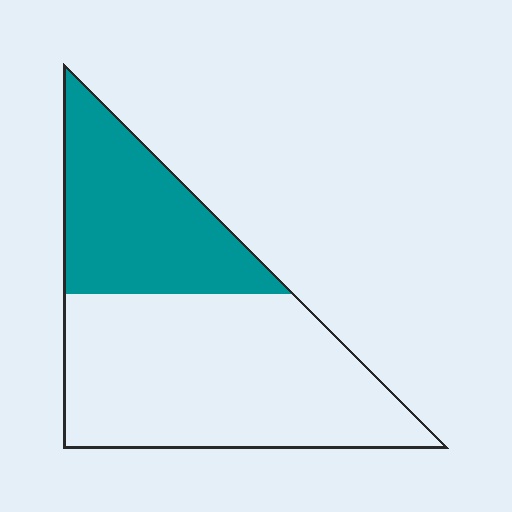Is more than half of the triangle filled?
No.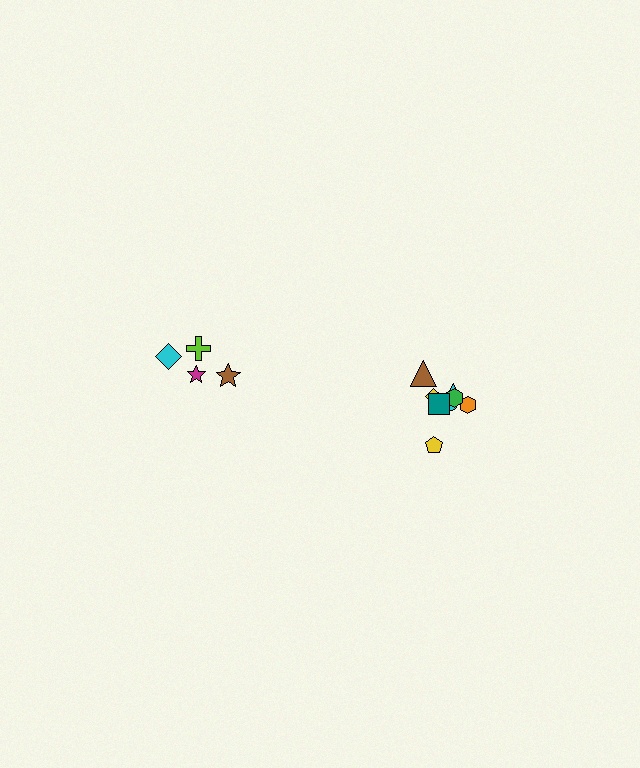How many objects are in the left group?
There are 4 objects.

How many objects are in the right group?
There are 8 objects.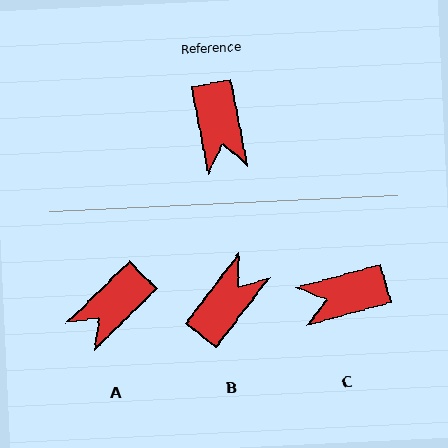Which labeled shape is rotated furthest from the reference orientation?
B, about 131 degrees away.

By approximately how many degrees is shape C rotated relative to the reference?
Approximately 85 degrees clockwise.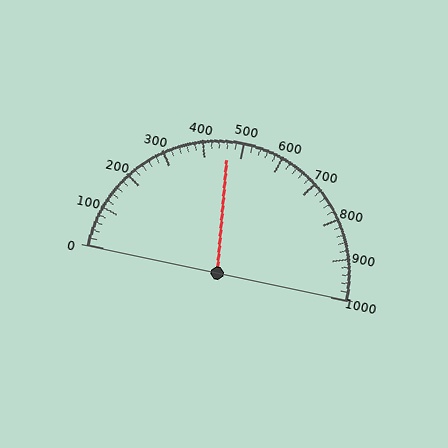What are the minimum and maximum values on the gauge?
The gauge ranges from 0 to 1000.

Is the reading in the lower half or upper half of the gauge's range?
The reading is in the lower half of the range (0 to 1000).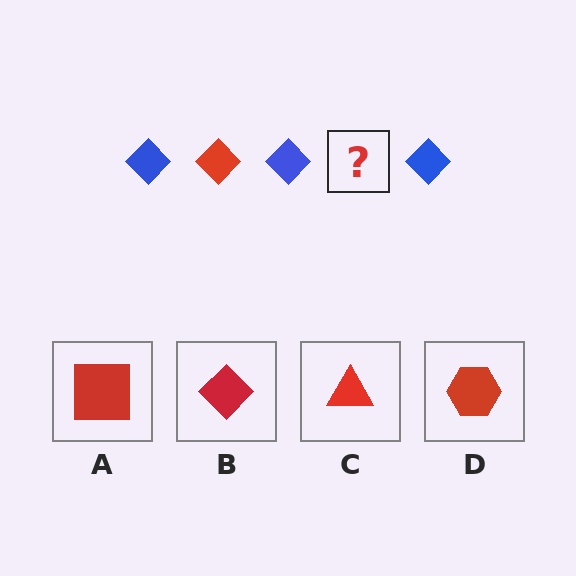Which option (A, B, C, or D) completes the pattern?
B.